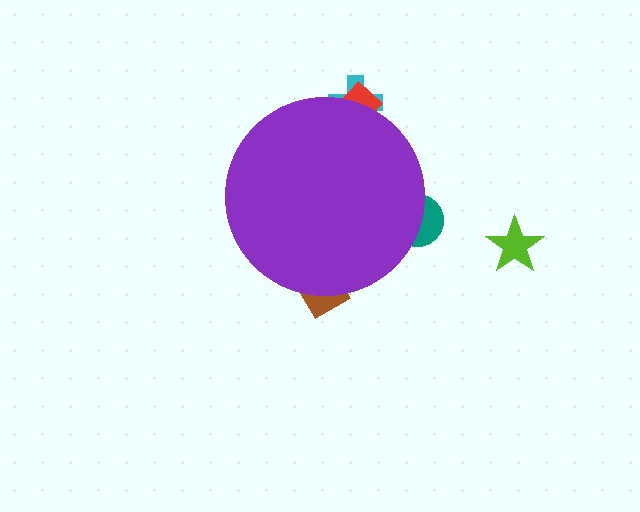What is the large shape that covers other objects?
A purple circle.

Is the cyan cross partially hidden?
Yes, the cyan cross is partially hidden behind the purple circle.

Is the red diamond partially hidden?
Yes, the red diamond is partially hidden behind the purple circle.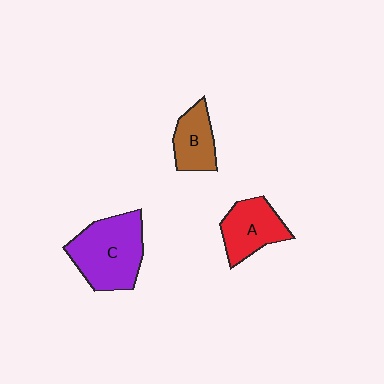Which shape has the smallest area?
Shape B (brown).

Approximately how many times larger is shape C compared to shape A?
Approximately 1.5 times.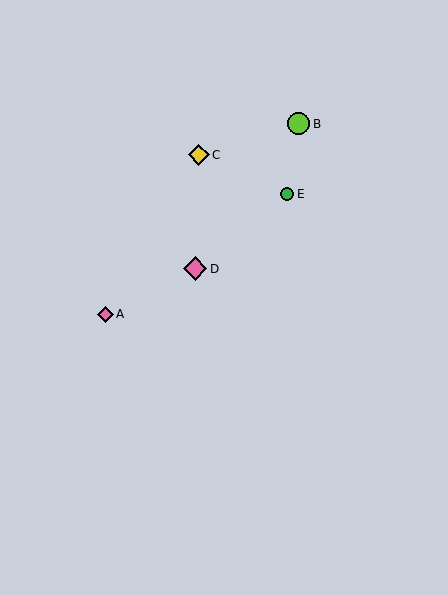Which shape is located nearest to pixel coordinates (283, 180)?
The green circle (labeled E) at (287, 194) is nearest to that location.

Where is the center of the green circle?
The center of the green circle is at (287, 194).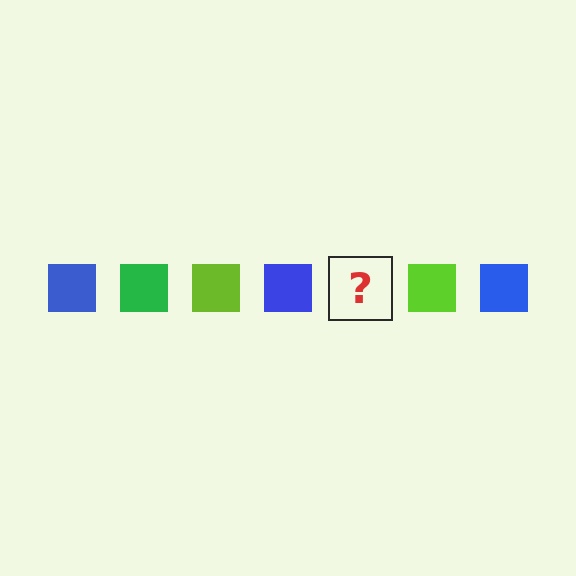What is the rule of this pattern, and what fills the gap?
The rule is that the pattern cycles through blue, green, lime squares. The gap should be filled with a green square.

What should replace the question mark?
The question mark should be replaced with a green square.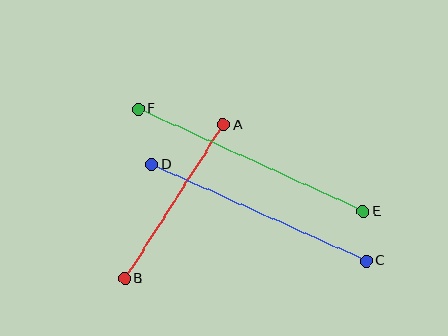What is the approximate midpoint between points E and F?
The midpoint is at approximately (251, 160) pixels.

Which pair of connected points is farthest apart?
Points E and F are farthest apart.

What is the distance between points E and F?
The distance is approximately 247 pixels.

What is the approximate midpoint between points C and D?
The midpoint is at approximately (259, 213) pixels.